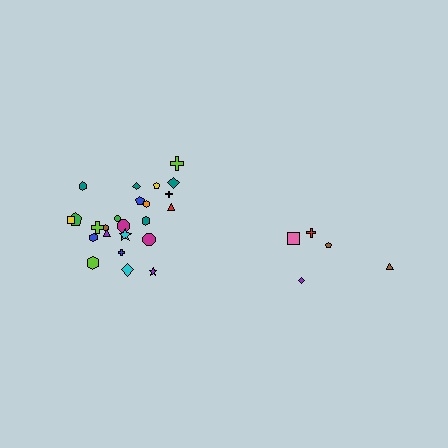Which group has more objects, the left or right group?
The left group.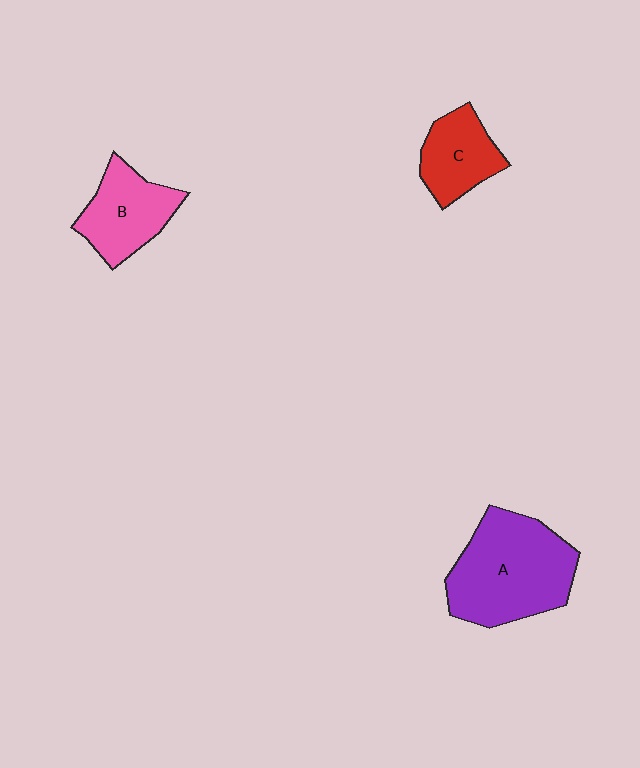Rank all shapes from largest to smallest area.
From largest to smallest: A (purple), B (pink), C (red).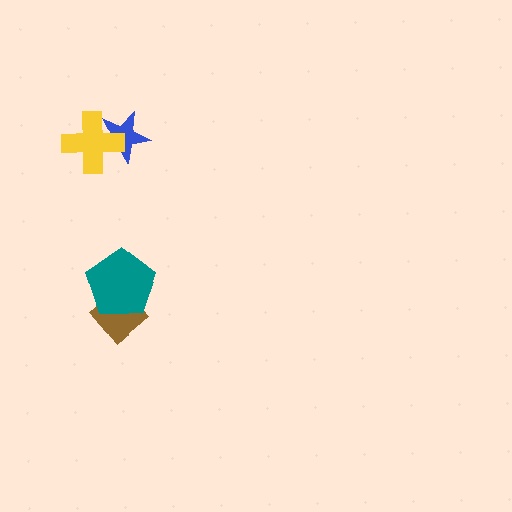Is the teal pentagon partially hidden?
No, no other shape covers it.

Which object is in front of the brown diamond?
The teal pentagon is in front of the brown diamond.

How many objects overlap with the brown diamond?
1 object overlaps with the brown diamond.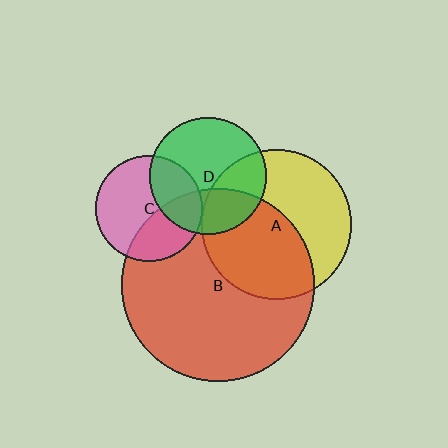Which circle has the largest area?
Circle B (red).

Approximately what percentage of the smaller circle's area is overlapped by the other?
Approximately 30%.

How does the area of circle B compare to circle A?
Approximately 1.7 times.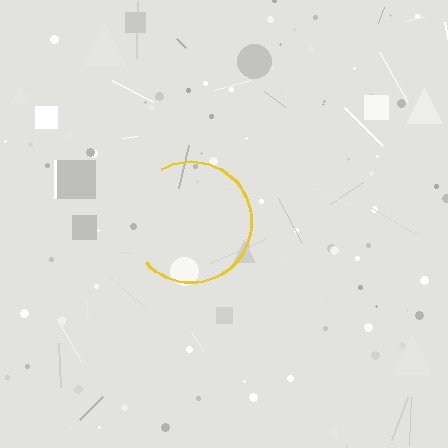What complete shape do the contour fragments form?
The contour fragments form a circle.